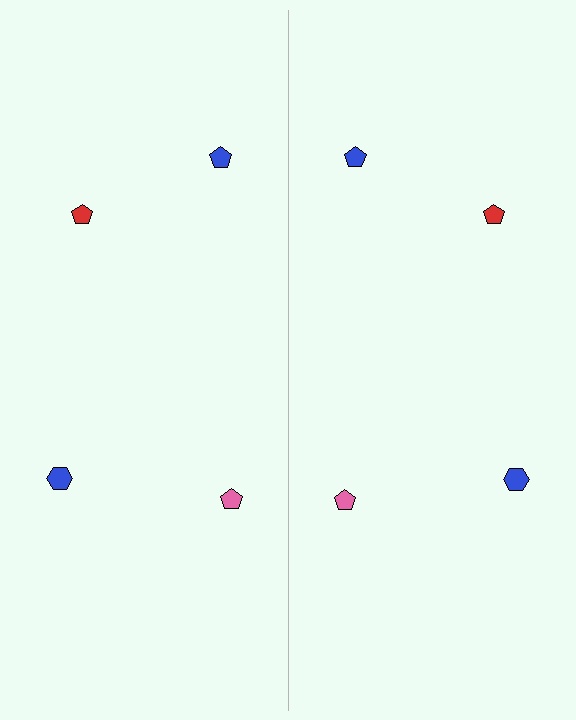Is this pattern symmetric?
Yes, this pattern has bilateral (reflection) symmetry.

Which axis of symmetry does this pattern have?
The pattern has a vertical axis of symmetry running through the center of the image.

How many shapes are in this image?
There are 8 shapes in this image.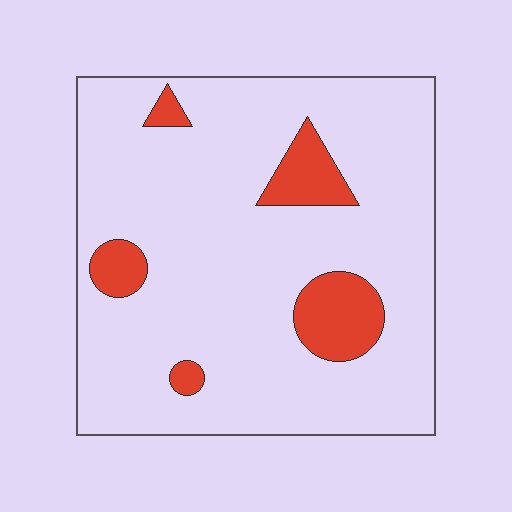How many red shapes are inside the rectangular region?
5.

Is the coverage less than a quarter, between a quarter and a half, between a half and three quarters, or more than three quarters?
Less than a quarter.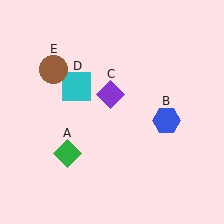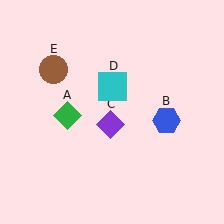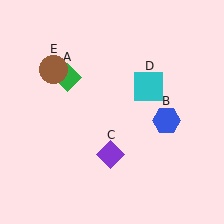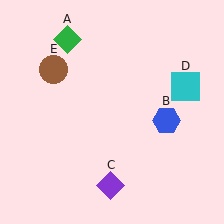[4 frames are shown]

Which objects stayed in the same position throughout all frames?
Blue hexagon (object B) and brown circle (object E) remained stationary.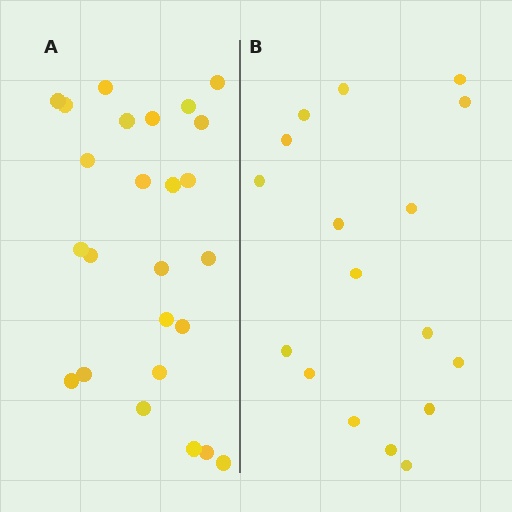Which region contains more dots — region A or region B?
Region A (the left region) has more dots.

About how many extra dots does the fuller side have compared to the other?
Region A has roughly 8 or so more dots than region B.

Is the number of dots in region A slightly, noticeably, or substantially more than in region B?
Region A has substantially more. The ratio is roughly 1.5 to 1.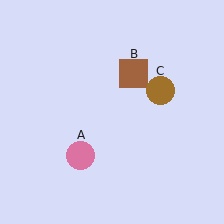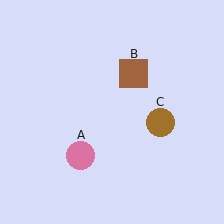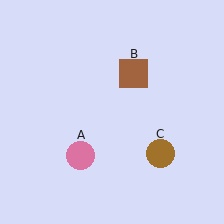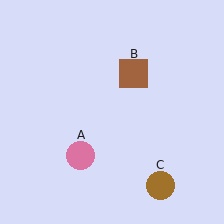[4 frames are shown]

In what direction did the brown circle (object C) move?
The brown circle (object C) moved down.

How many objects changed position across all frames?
1 object changed position: brown circle (object C).